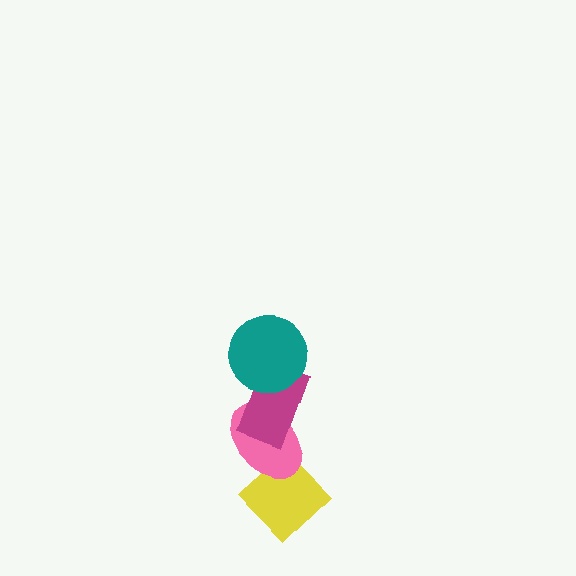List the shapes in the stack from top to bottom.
From top to bottom: the teal circle, the magenta rectangle, the pink ellipse, the yellow diamond.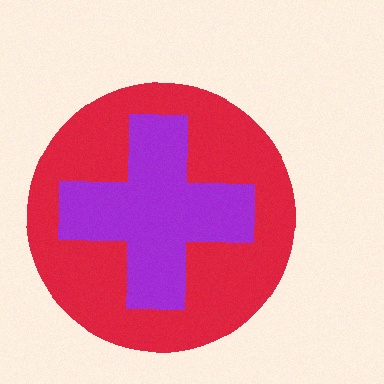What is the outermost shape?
The red circle.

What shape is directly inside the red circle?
The purple cross.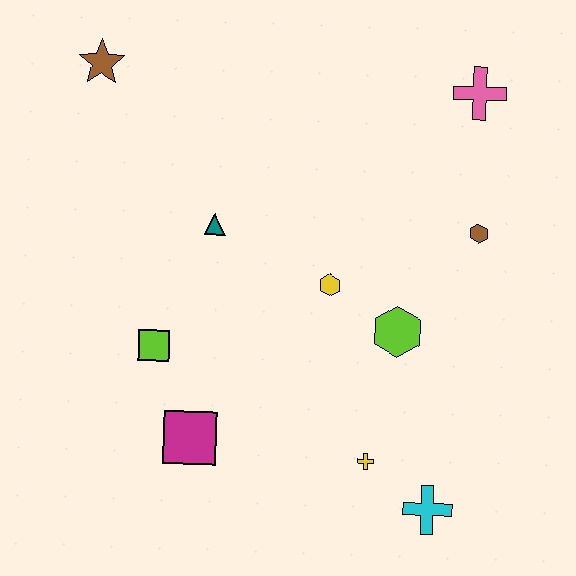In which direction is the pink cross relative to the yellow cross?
The pink cross is above the yellow cross.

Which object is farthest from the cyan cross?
The brown star is farthest from the cyan cross.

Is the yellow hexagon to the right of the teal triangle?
Yes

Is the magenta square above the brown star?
No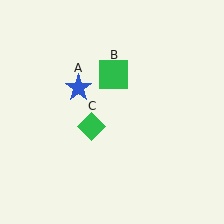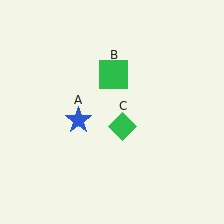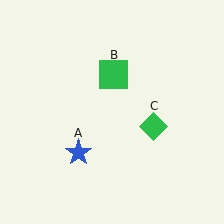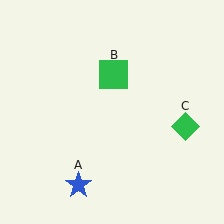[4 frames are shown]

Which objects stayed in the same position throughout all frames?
Green square (object B) remained stationary.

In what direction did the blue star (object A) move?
The blue star (object A) moved down.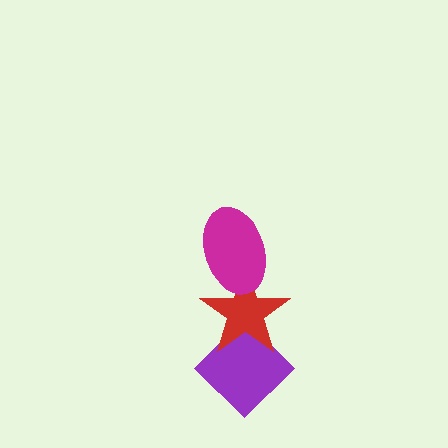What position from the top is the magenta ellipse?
The magenta ellipse is 1st from the top.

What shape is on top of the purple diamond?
The red star is on top of the purple diamond.